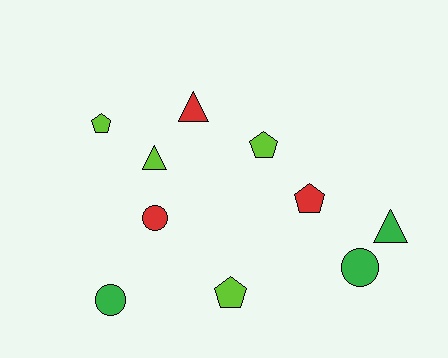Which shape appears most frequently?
Pentagon, with 4 objects.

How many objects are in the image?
There are 10 objects.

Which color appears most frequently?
Lime, with 4 objects.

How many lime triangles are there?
There is 1 lime triangle.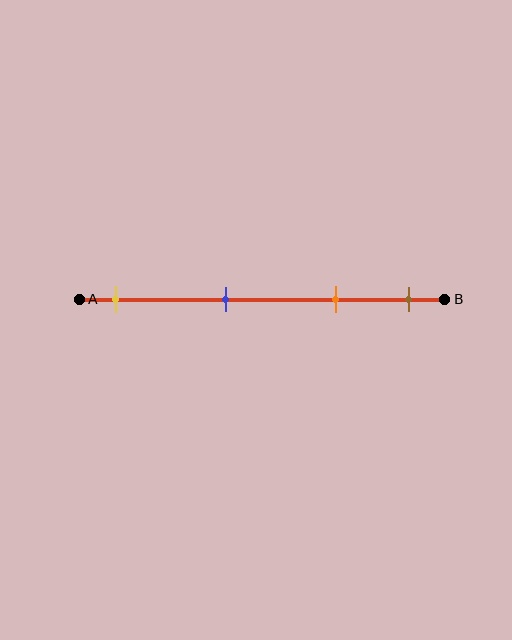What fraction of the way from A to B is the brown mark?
The brown mark is approximately 90% (0.9) of the way from A to B.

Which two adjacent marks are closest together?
The orange and brown marks are the closest adjacent pair.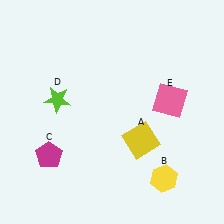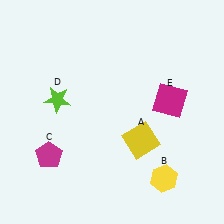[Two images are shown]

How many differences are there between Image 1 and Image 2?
There is 1 difference between the two images.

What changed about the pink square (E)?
In Image 1, E is pink. In Image 2, it changed to magenta.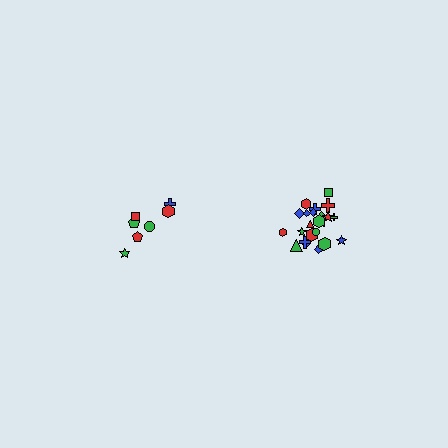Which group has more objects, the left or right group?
The right group.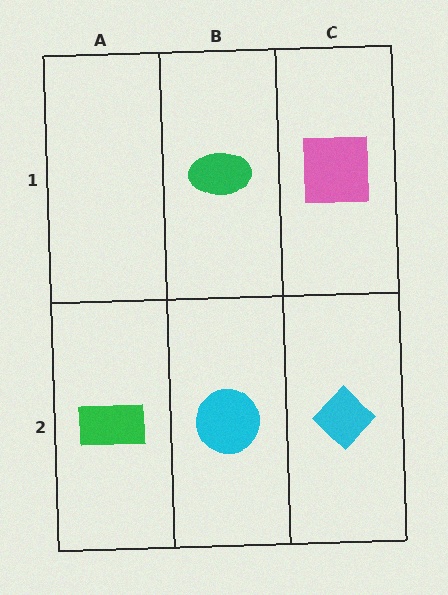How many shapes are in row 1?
2 shapes.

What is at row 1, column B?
A green ellipse.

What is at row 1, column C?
A pink square.